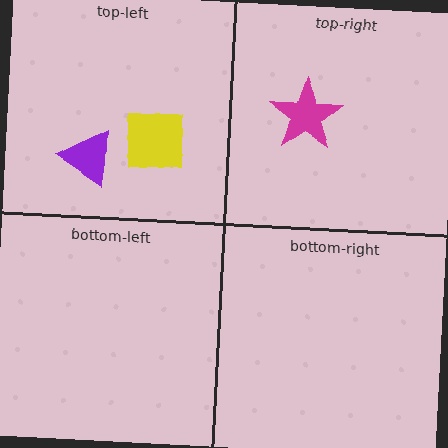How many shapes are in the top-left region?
2.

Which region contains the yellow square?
The top-left region.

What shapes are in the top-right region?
The magenta star.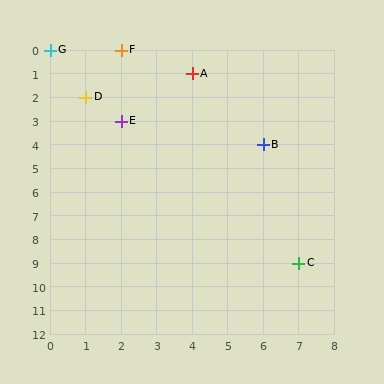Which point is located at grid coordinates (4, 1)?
Point A is at (4, 1).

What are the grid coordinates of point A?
Point A is at grid coordinates (4, 1).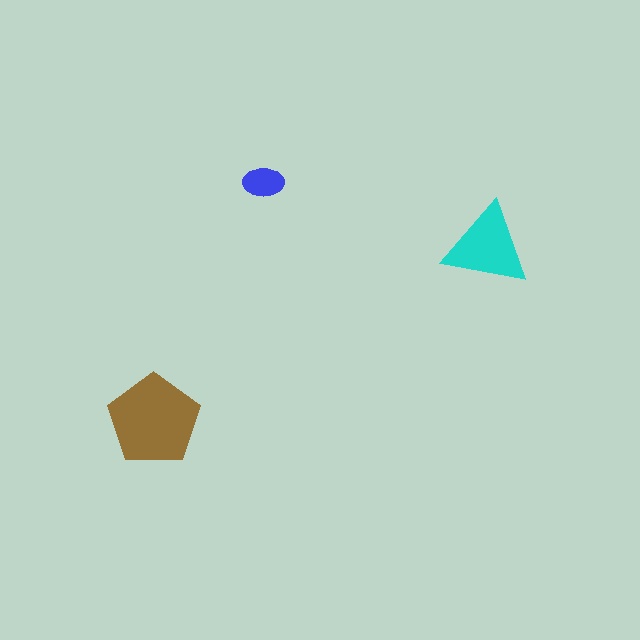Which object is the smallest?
The blue ellipse.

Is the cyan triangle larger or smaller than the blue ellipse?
Larger.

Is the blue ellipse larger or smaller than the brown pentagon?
Smaller.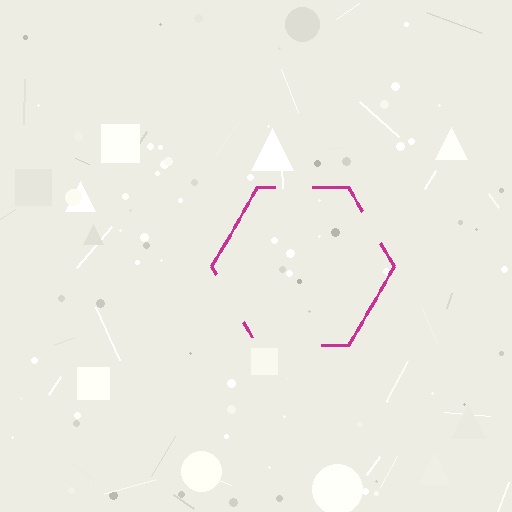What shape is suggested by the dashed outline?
The dashed outline suggests a hexagon.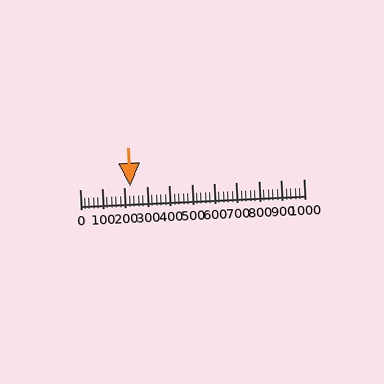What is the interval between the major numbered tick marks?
The major tick marks are spaced 100 units apart.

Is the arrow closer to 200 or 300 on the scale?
The arrow is closer to 200.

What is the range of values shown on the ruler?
The ruler shows values from 0 to 1000.